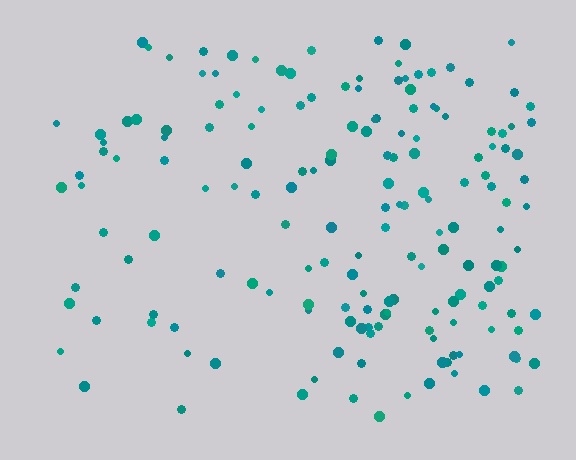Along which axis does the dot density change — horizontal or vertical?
Horizontal.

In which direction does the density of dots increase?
From left to right, with the right side densest.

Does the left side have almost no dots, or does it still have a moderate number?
Still a moderate number, just noticeably fewer than the right.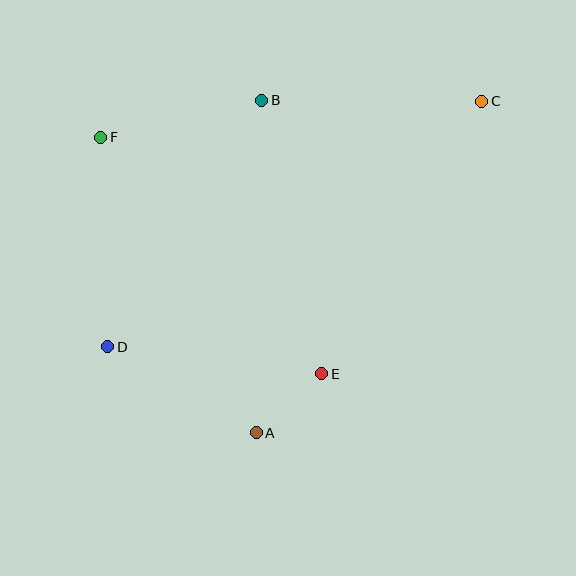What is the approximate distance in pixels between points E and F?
The distance between E and F is approximately 323 pixels.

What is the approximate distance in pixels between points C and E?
The distance between C and E is approximately 316 pixels.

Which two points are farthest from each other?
Points C and D are farthest from each other.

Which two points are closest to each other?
Points A and E are closest to each other.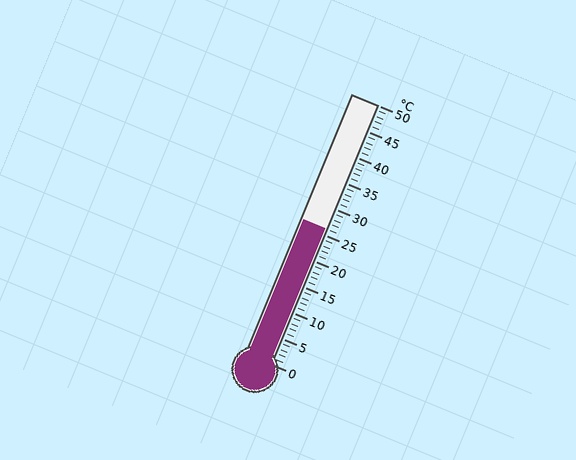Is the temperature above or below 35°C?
The temperature is below 35°C.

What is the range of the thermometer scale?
The thermometer scale ranges from 0°C to 50°C.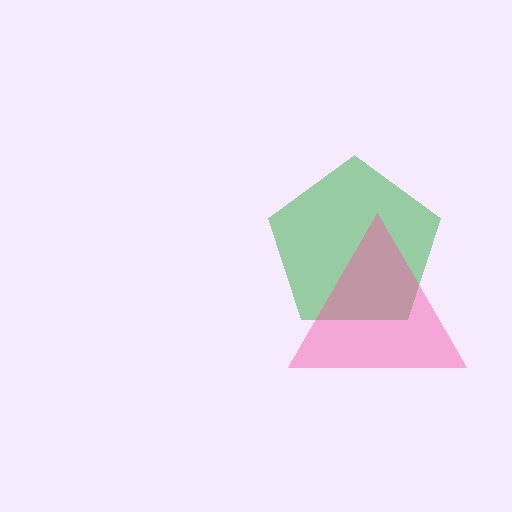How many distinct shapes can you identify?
There are 2 distinct shapes: a green pentagon, a pink triangle.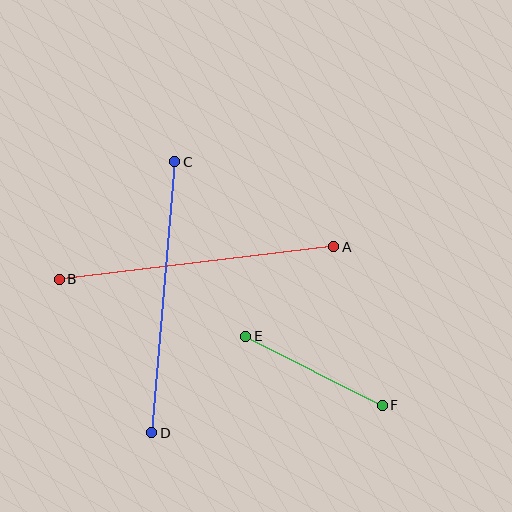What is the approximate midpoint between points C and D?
The midpoint is at approximately (163, 297) pixels.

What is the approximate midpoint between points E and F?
The midpoint is at approximately (314, 371) pixels.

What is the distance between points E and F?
The distance is approximately 153 pixels.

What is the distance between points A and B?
The distance is approximately 276 pixels.